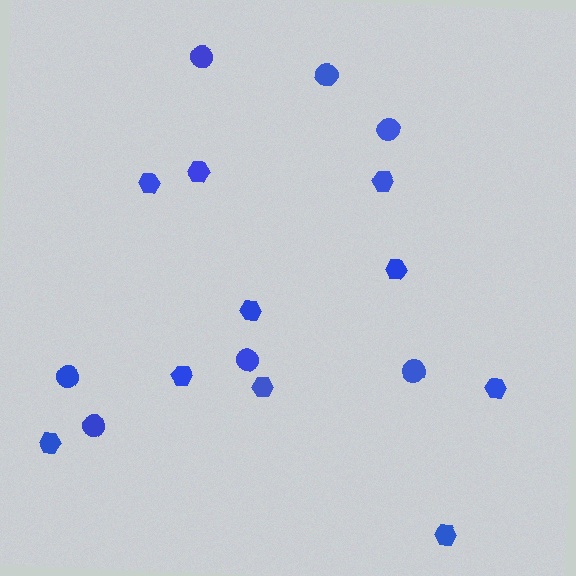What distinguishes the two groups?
There are 2 groups: one group of circles (7) and one group of hexagons (10).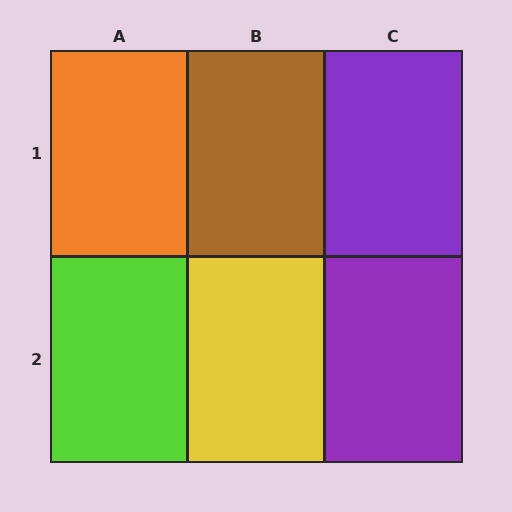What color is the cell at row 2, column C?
Purple.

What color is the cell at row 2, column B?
Yellow.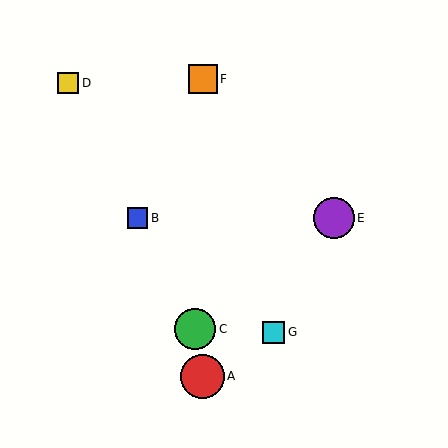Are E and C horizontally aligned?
No, E is at y≈218 and C is at y≈329.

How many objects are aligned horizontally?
2 objects (B, E) are aligned horizontally.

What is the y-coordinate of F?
Object F is at y≈79.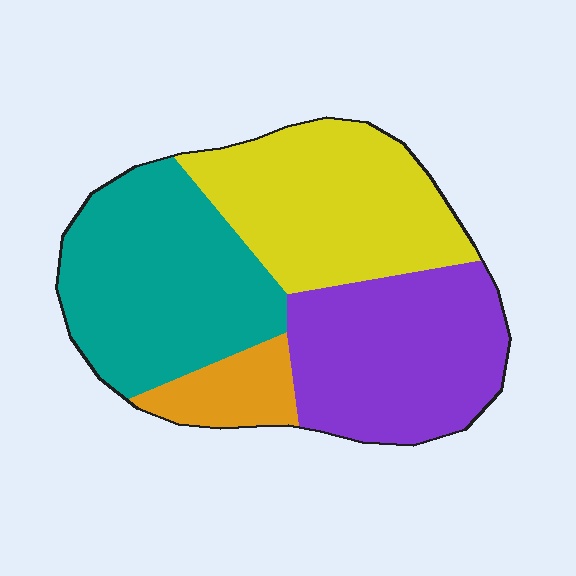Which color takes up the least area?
Orange, at roughly 10%.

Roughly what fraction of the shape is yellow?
Yellow takes up about one third (1/3) of the shape.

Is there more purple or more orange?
Purple.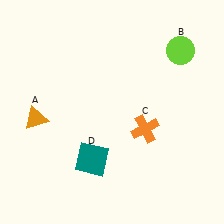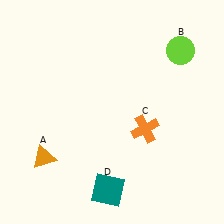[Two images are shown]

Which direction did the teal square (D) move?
The teal square (D) moved down.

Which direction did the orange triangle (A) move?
The orange triangle (A) moved down.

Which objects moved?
The objects that moved are: the orange triangle (A), the teal square (D).